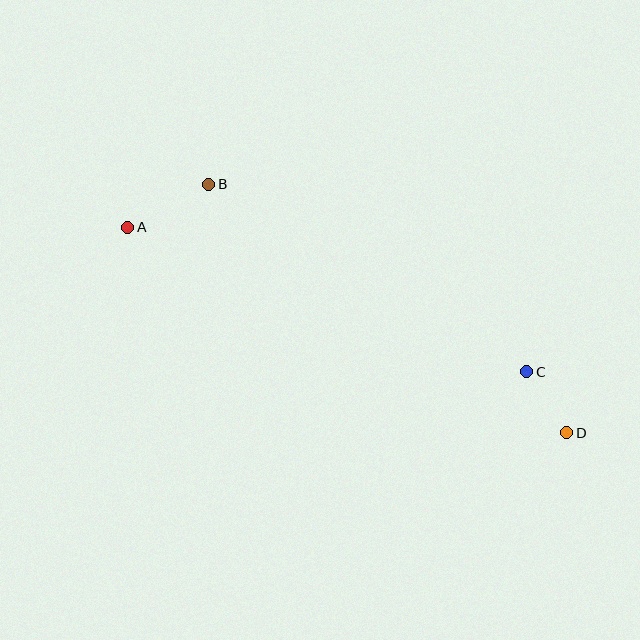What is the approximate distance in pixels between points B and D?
The distance between B and D is approximately 436 pixels.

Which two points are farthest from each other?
Points A and D are farthest from each other.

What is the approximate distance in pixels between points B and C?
The distance between B and C is approximately 369 pixels.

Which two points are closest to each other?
Points C and D are closest to each other.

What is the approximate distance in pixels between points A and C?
The distance between A and C is approximately 424 pixels.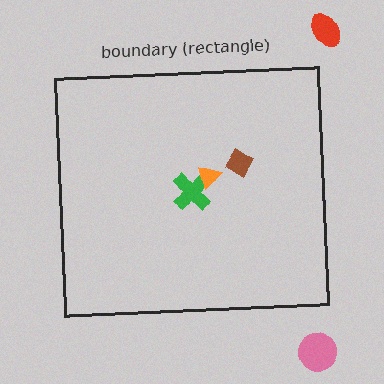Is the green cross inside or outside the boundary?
Inside.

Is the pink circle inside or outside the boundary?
Outside.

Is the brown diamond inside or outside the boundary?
Inside.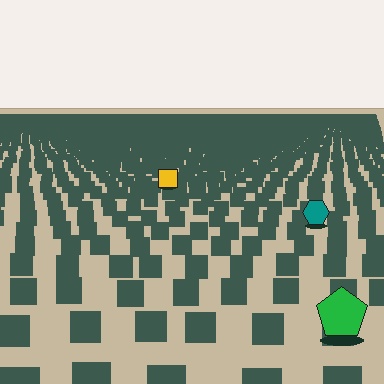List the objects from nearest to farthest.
From nearest to farthest: the green pentagon, the teal hexagon, the yellow square.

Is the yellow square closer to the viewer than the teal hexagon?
No. The teal hexagon is closer — you can tell from the texture gradient: the ground texture is coarser near it.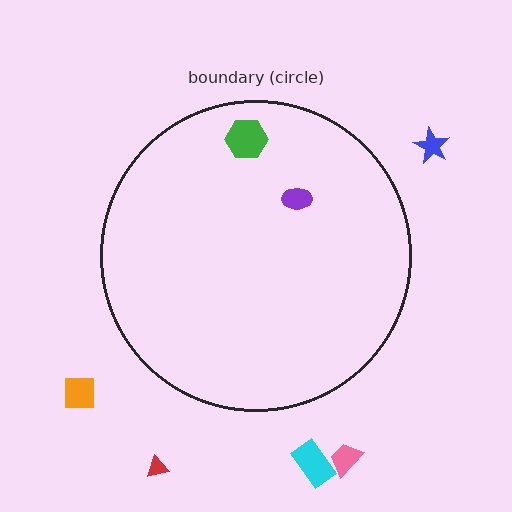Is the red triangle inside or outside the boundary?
Outside.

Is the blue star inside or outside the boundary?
Outside.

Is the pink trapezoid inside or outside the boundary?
Outside.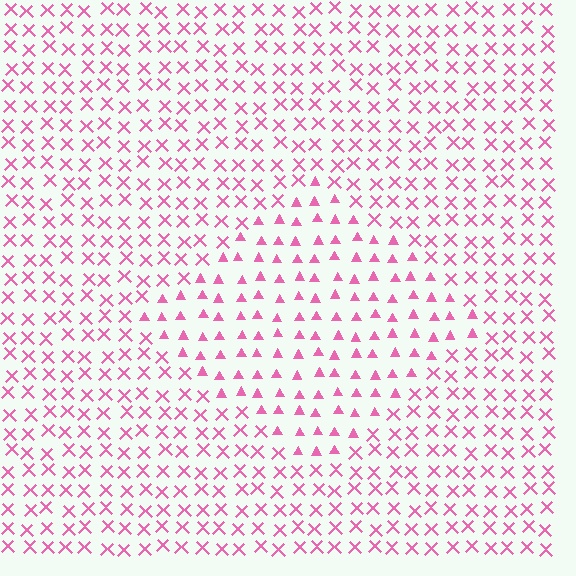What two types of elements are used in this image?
The image uses triangles inside the diamond region and X marks outside it.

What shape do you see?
I see a diamond.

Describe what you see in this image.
The image is filled with small pink elements arranged in a uniform grid. A diamond-shaped region contains triangles, while the surrounding area contains X marks. The boundary is defined purely by the change in element shape.